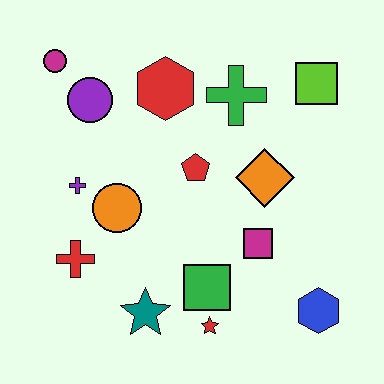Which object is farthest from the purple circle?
The blue hexagon is farthest from the purple circle.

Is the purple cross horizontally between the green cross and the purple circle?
No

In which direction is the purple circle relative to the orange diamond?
The purple circle is to the left of the orange diamond.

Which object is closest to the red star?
The green square is closest to the red star.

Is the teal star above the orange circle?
No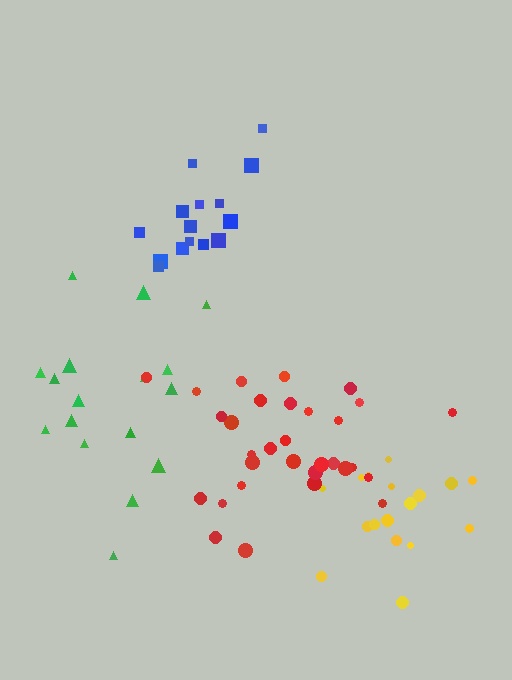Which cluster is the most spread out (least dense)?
Green.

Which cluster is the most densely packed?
Blue.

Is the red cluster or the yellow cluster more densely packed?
Red.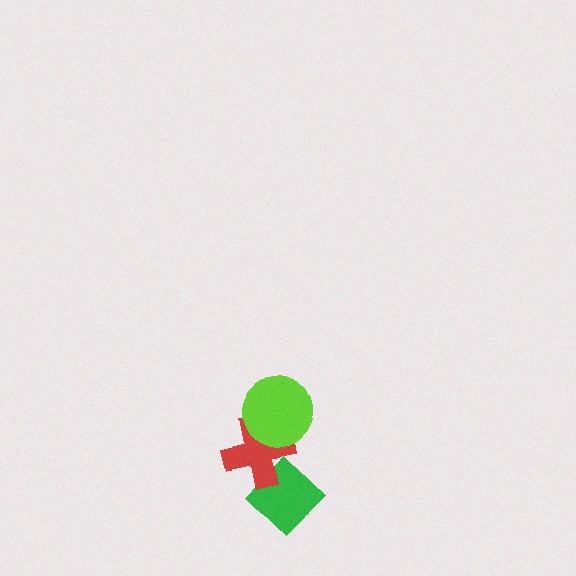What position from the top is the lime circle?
The lime circle is 1st from the top.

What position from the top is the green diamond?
The green diamond is 3rd from the top.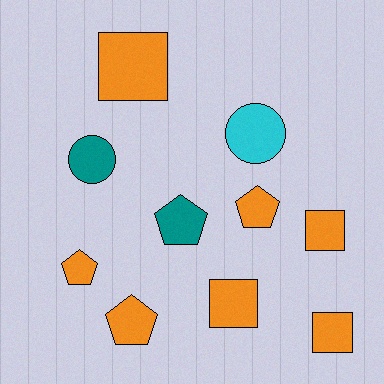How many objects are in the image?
There are 10 objects.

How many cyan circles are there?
There is 1 cyan circle.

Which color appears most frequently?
Orange, with 7 objects.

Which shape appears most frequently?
Square, with 4 objects.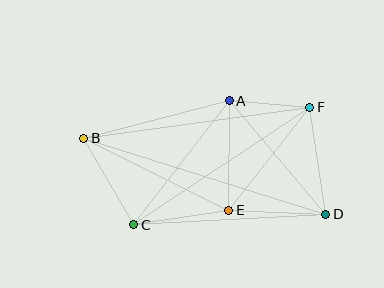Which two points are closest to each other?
Points A and F are closest to each other.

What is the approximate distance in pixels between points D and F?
The distance between D and F is approximately 108 pixels.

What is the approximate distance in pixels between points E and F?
The distance between E and F is approximately 131 pixels.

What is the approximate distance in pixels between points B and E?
The distance between B and E is approximately 162 pixels.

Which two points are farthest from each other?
Points B and D are farthest from each other.